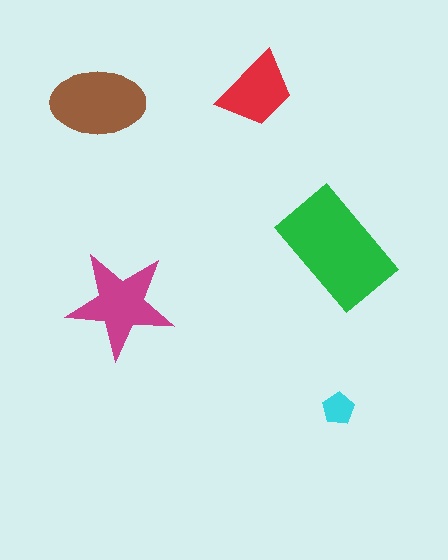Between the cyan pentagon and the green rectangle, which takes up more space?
The green rectangle.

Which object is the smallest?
The cyan pentagon.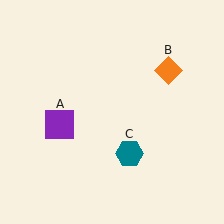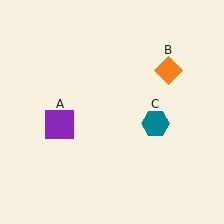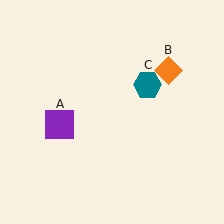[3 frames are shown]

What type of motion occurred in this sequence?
The teal hexagon (object C) rotated counterclockwise around the center of the scene.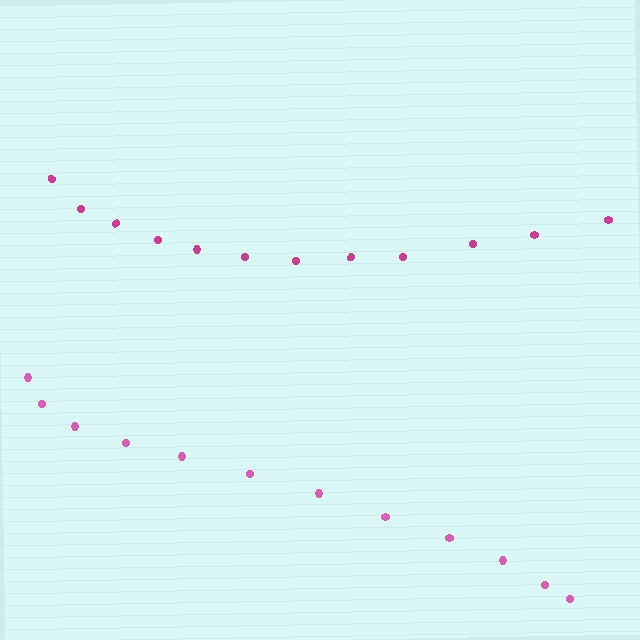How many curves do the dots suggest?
There are 2 distinct paths.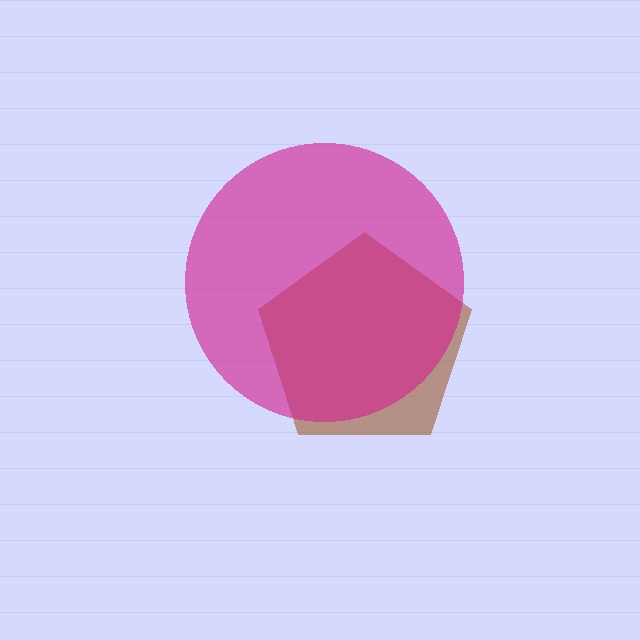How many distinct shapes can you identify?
There are 2 distinct shapes: a brown pentagon, a magenta circle.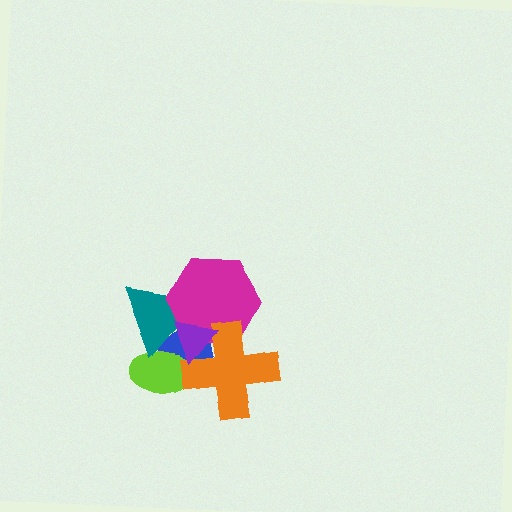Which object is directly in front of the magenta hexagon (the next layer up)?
The orange cross is directly in front of the magenta hexagon.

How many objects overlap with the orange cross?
4 objects overlap with the orange cross.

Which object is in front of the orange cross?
The purple triangle is in front of the orange cross.